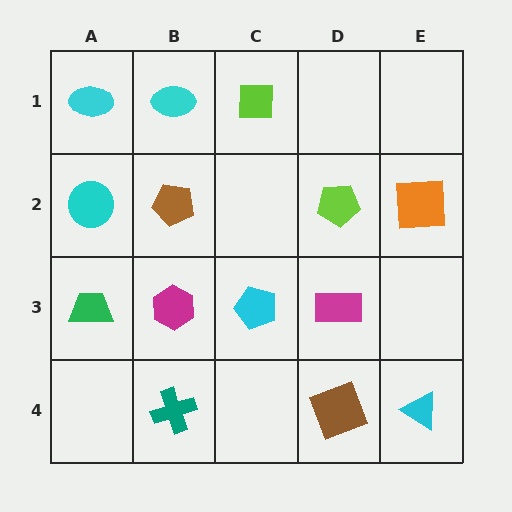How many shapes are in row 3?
4 shapes.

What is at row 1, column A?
A cyan ellipse.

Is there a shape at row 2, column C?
No, that cell is empty.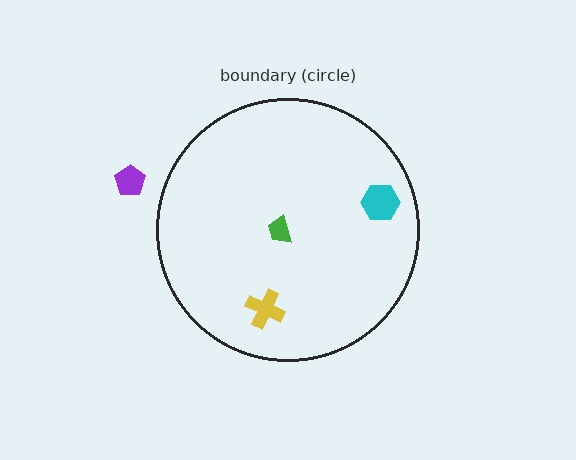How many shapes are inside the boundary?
3 inside, 1 outside.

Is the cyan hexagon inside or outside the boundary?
Inside.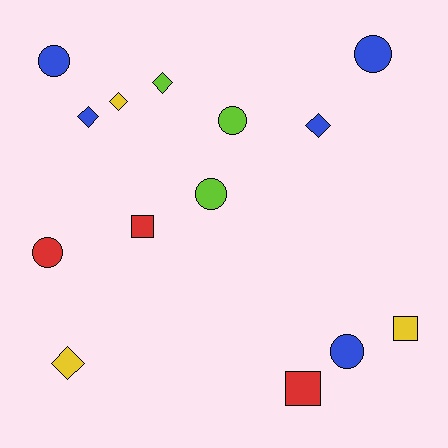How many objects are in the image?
There are 14 objects.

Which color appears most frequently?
Blue, with 5 objects.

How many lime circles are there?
There are 2 lime circles.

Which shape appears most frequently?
Circle, with 6 objects.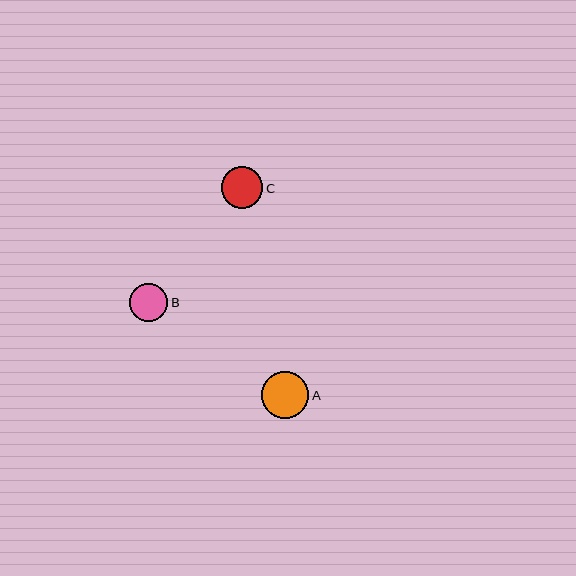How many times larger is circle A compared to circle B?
Circle A is approximately 1.2 times the size of circle B.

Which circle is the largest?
Circle A is the largest with a size of approximately 47 pixels.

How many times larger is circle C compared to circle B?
Circle C is approximately 1.1 times the size of circle B.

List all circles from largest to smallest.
From largest to smallest: A, C, B.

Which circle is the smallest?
Circle B is the smallest with a size of approximately 38 pixels.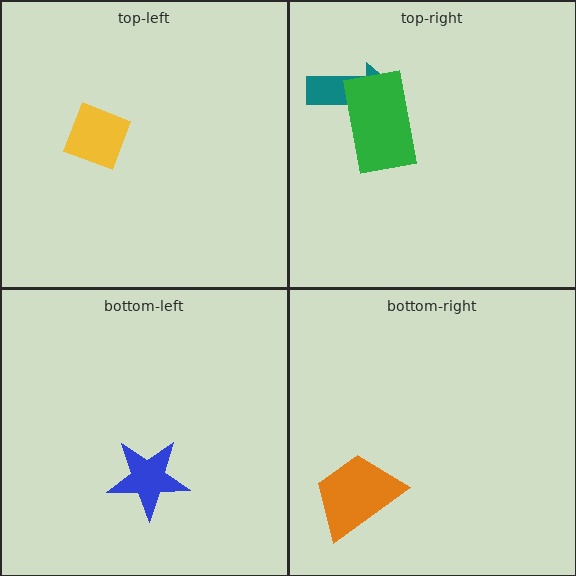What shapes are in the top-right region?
The teal arrow, the green rectangle.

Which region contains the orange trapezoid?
The bottom-right region.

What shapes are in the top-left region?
The yellow diamond.